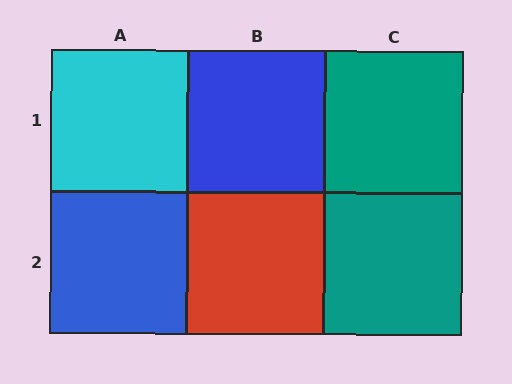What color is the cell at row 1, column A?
Cyan.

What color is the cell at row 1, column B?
Blue.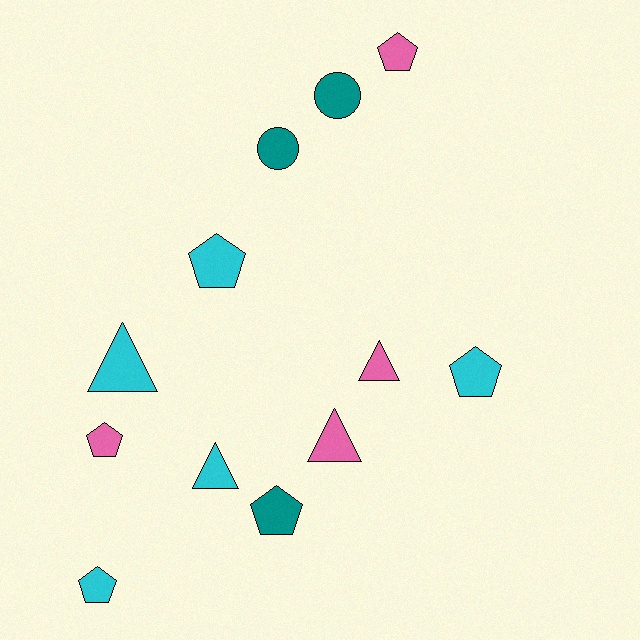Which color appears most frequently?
Cyan, with 5 objects.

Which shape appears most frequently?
Pentagon, with 6 objects.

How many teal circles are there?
There are 2 teal circles.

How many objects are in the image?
There are 12 objects.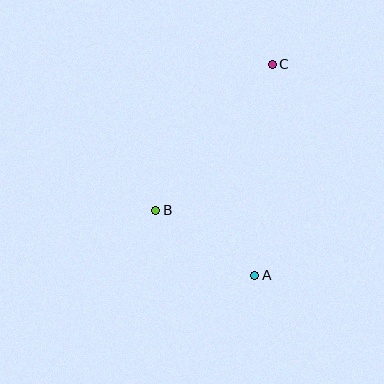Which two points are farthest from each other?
Points A and C are farthest from each other.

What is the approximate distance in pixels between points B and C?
The distance between B and C is approximately 186 pixels.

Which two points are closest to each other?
Points A and B are closest to each other.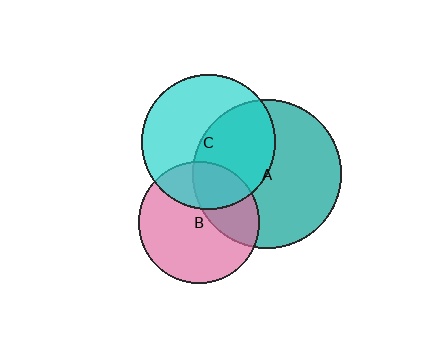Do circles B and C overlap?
Yes.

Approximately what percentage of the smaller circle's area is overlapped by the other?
Approximately 30%.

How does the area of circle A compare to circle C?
Approximately 1.2 times.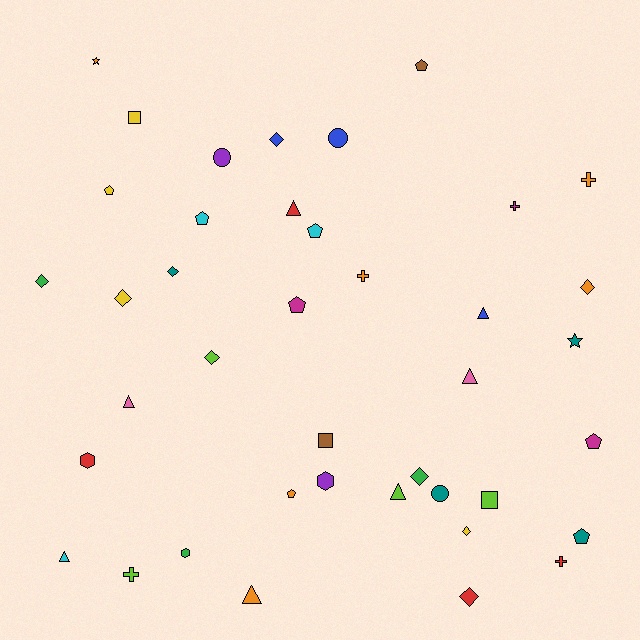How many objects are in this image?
There are 40 objects.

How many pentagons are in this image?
There are 8 pentagons.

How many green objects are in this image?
There are 3 green objects.